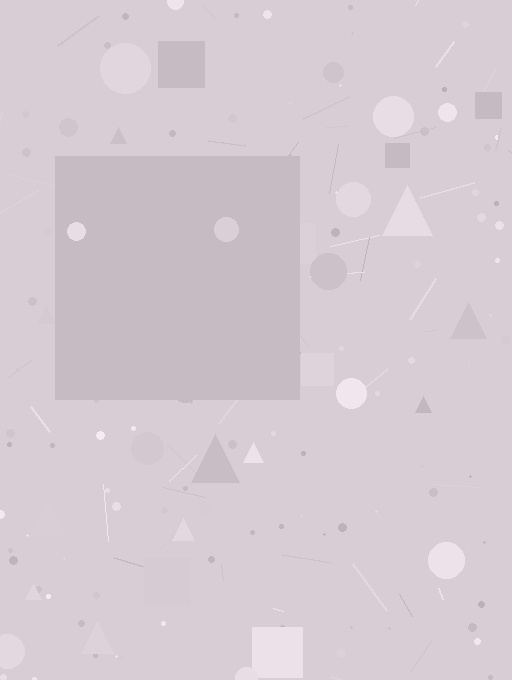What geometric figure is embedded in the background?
A square is embedded in the background.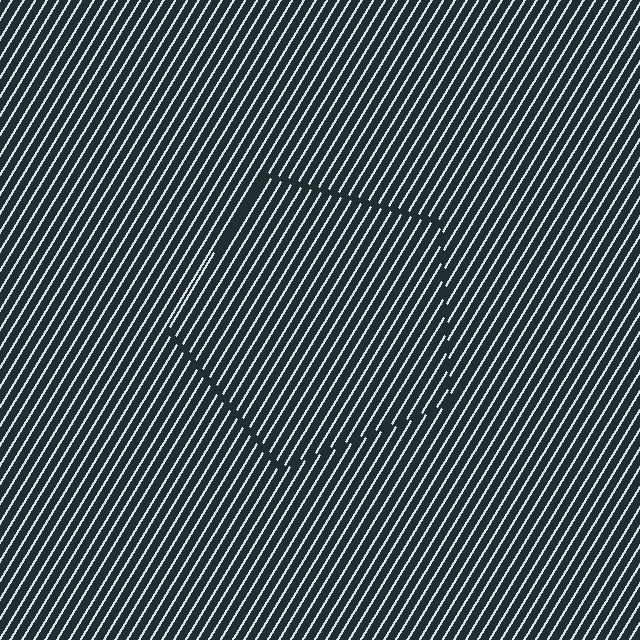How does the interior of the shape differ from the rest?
The interior of the shape contains the same grating, shifted by half a period — the contour is defined by the phase discontinuity where line-ends from the inner and outer gratings abut.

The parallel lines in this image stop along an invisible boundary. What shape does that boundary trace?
An illusory pentagon. The interior of the shape contains the same grating, shifted by half a period — the contour is defined by the phase discontinuity where line-ends from the inner and outer gratings abut.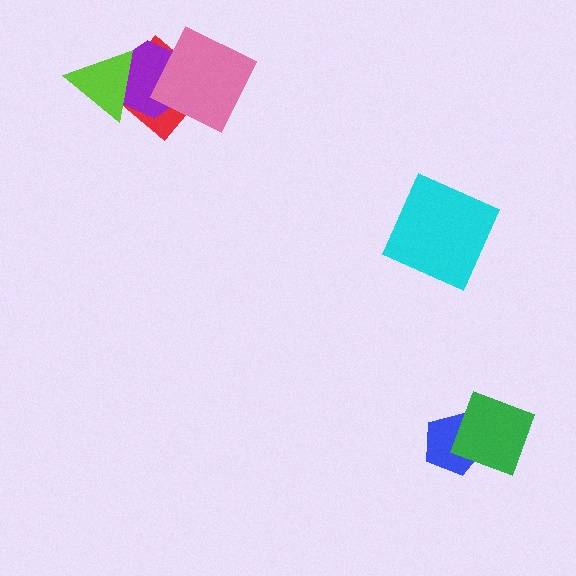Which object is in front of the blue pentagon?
The green square is in front of the blue pentagon.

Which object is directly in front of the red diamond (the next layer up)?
The purple hexagon is directly in front of the red diamond.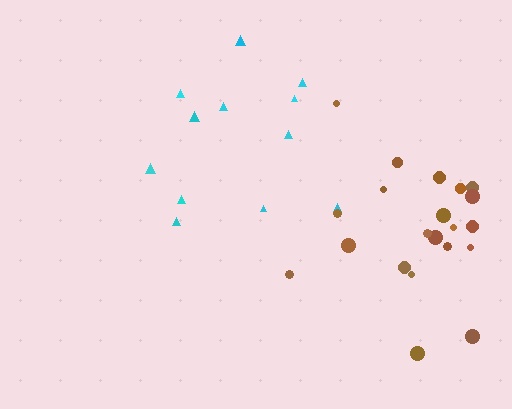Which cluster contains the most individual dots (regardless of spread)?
Brown (21).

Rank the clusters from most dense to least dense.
brown, cyan.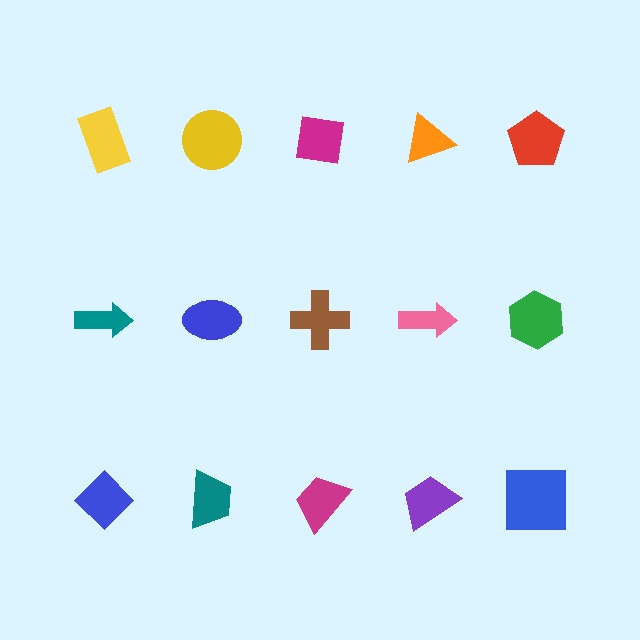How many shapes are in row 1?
5 shapes.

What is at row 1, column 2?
A yellow circle.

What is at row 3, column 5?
A blue square.